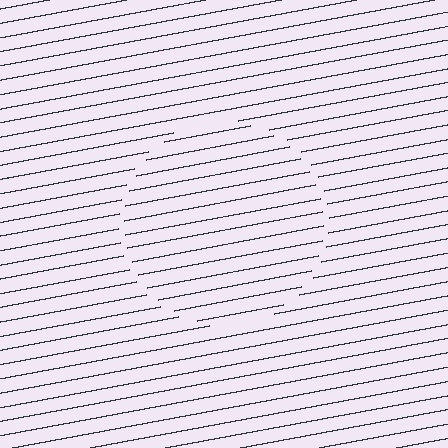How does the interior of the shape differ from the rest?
The interior of the shape contains the same grating, shifted by half a period — the contour is defined by the phase discontinuity where line-ends from the inner and outer gratings abut.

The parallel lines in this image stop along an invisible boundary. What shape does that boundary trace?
An illusory circle. The interior of the shape contains the same grating, shifted by half a period — the contour is defined by the phase discontinuity where line-ends from the inner and outer gratings abut.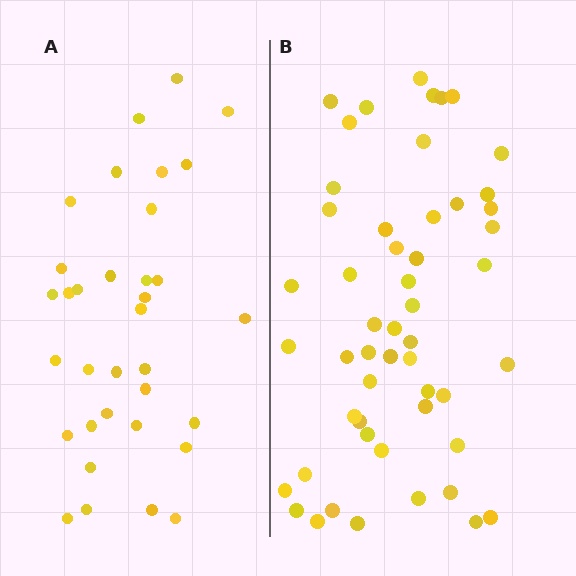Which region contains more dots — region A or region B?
Region B (the right region) has more dots.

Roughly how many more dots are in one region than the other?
Region B has approximately 20 more dots than region A.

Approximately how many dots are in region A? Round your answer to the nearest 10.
About 30 dots. (The exact count is 34, which rounds to 30.)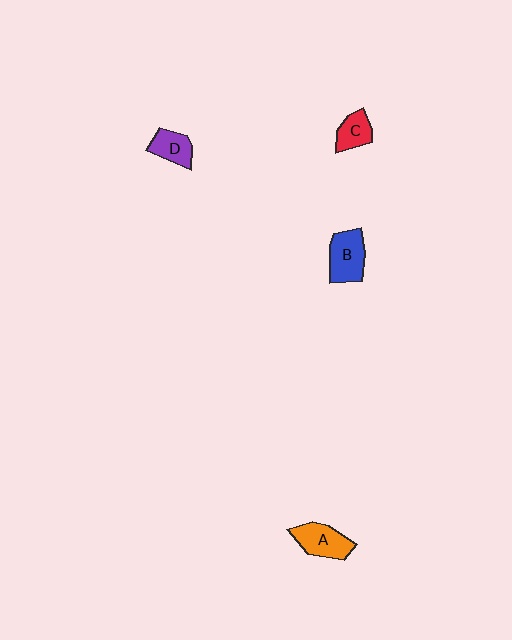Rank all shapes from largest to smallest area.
From largest to smallest: B (blue), A (orange), D (purple), C (red).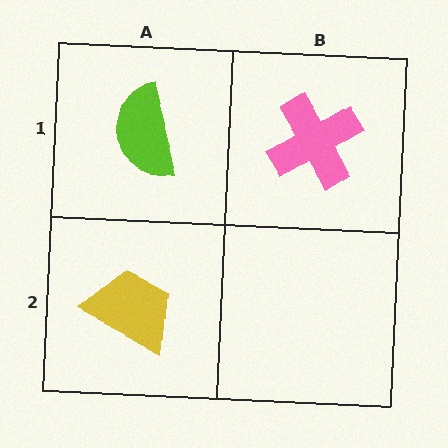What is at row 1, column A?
A lime semicircle.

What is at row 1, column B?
A pink cross.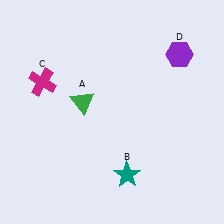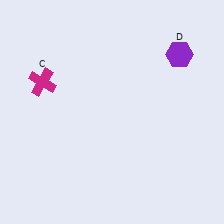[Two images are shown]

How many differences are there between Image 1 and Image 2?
There are 2 differences between the two images.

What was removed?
The teal star (B), the green triangle (A) were removed in Image 2.